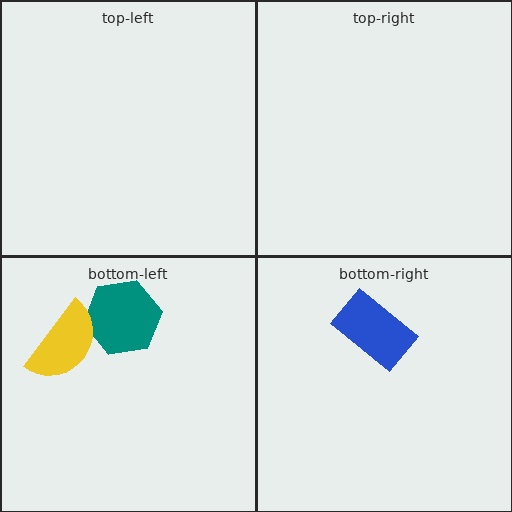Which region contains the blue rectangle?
The bottom-right region.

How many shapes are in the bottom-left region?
2.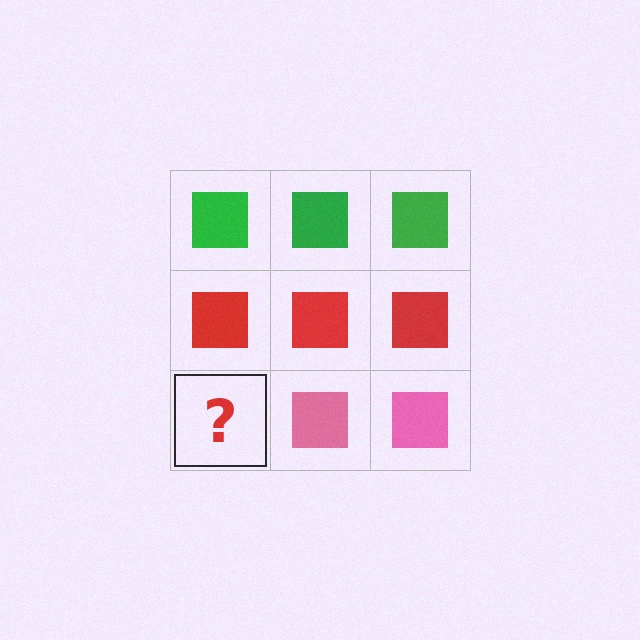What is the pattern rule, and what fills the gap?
The rule is that each row has a consistent color. The gap should be filled with a pink square.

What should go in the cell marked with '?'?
The missing cell should contain a pink square.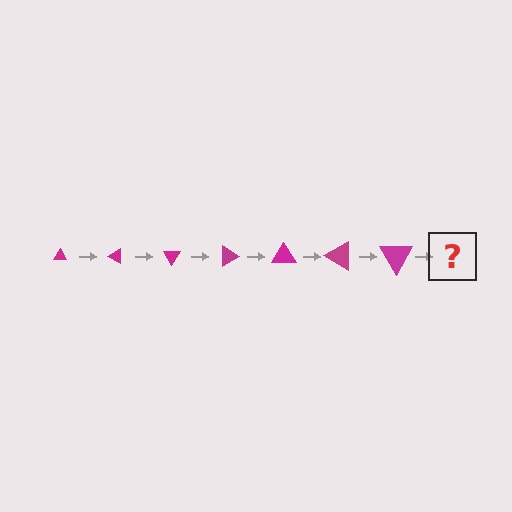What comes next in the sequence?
The next element should be a triangle, larger than the previous one and rotated 210 degrees from the start.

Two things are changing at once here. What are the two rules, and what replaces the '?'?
The two rules are that the triangle grows larger each step and it rotates 30 degrees each step. The '?' should be a triangle, larger than the previous one and rotated 210 degrees from the start.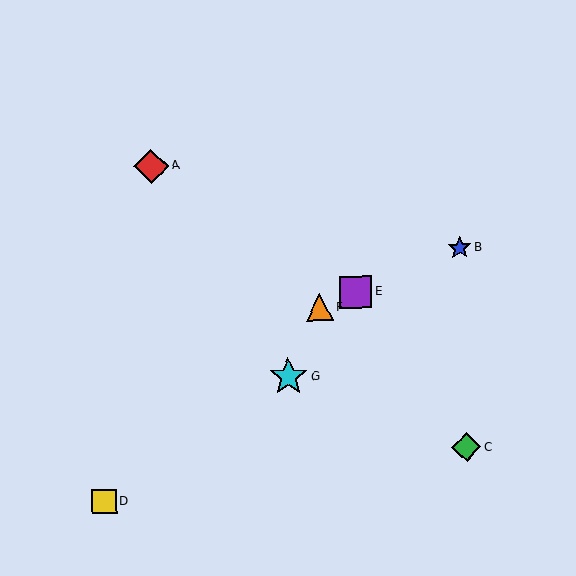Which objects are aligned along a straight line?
Objects B, E, F are aligned along a straight line.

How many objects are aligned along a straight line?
3 objects (B, E, F) are aligned along a straight line.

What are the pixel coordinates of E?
Object E is at (356, 292).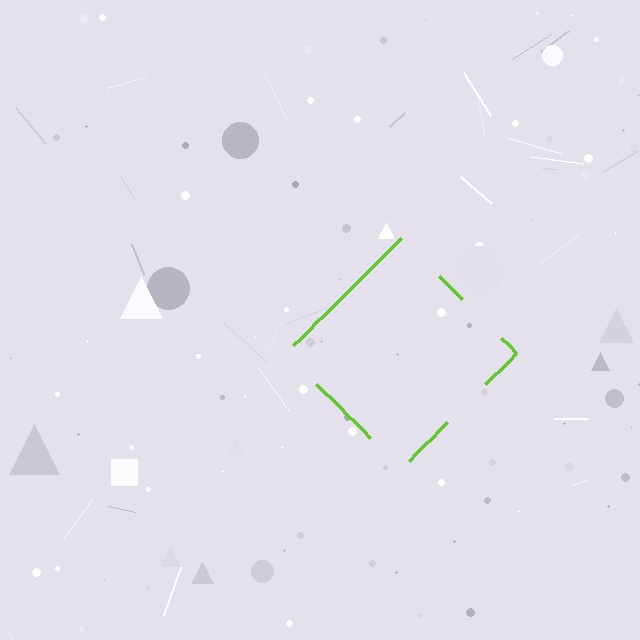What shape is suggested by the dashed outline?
The dashed outline suggests a diamond.